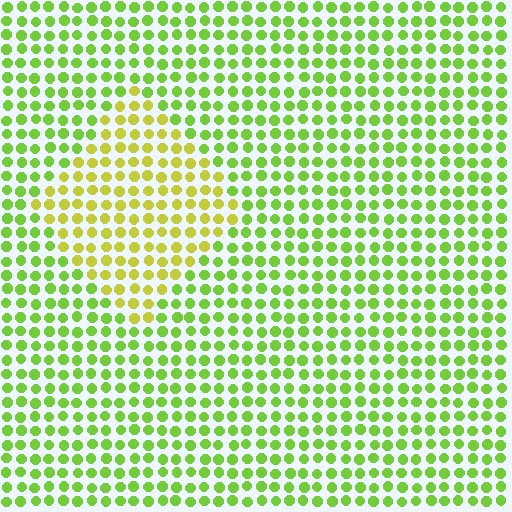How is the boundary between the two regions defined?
The boundary is defined purely by a slight shift in hue (about 33 degrees). Spacing, size, and orientation are identical on both sides.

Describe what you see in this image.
The image is filled with small lime elements in a uniform arrangement. A diamond-shaped region is visible where the elements are tinted to a slightly different hue, forming a subtle color boundary.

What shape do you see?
I see a diamond.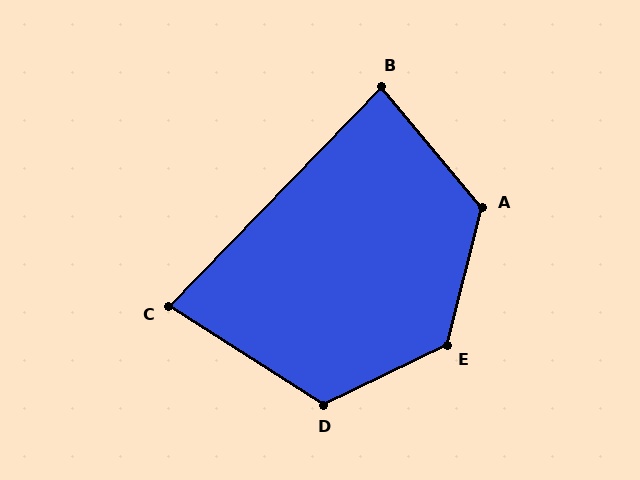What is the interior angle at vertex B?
Approximately 84 degrees (acute).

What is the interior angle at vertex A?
Approximately 126 degrees (obtuse).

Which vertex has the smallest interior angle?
C, at approximately 78 degrees.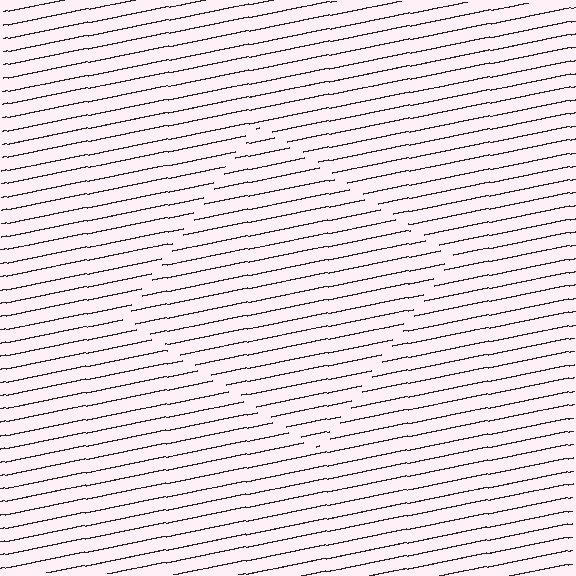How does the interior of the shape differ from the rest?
The interior of the shape contains the same grating, shifted by half a period — the contour is defined by the phase discontinuity where line-ends from the inner and outer gratings abut.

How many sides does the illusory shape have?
4 sides — the line-ends trace a square.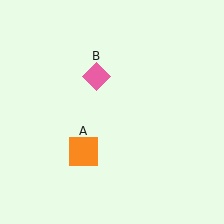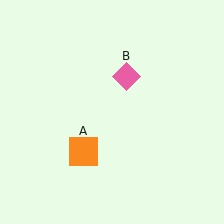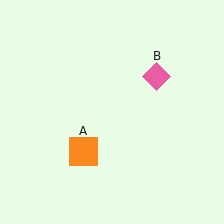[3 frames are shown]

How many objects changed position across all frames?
1 object changed position: pink diamond (object B).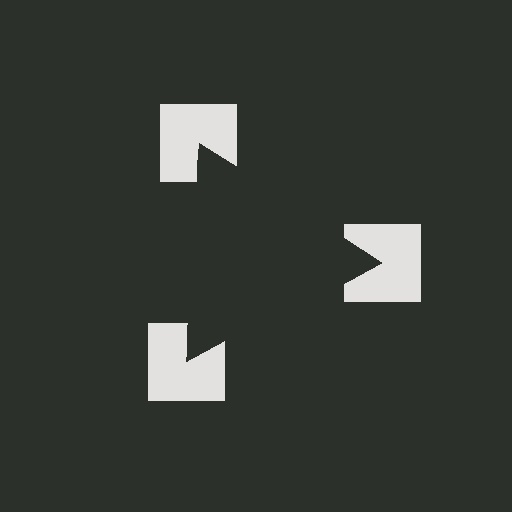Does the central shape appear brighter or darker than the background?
It typically appears slightly darker than the background, even though no actual brightness change is drawn.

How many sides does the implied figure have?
3 sides.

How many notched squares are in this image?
There are 3 — one at each vertex of the illusory triangle.